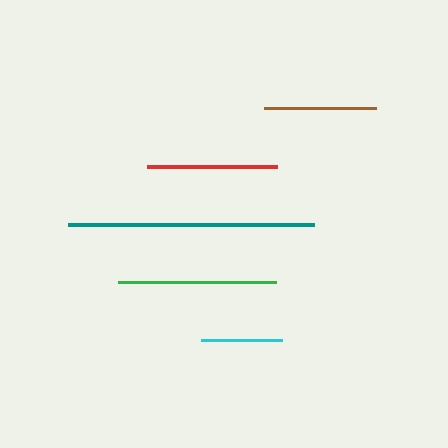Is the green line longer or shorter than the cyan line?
The green line is longer than the cyan line.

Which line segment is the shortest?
The cyan line is the shortest at approximately 81 pixels.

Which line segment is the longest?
The teal line is the longest at approximately 246 pixels.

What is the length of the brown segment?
The brown segment is approximately 112 pixels long.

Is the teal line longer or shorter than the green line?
The teal line is longer than the green line.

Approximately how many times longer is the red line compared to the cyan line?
The red line is approximately 1.6 times the length of the cyan line.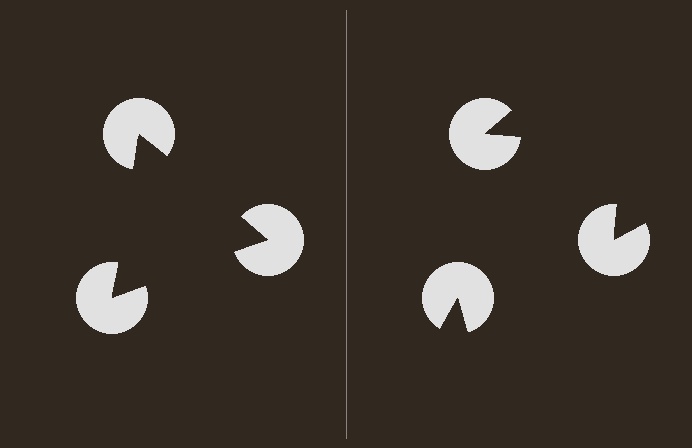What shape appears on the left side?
An illusory triangle.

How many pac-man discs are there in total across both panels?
6 — 3 on each side.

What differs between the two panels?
The pac-man discs are positioned identically on both sides; only the wedge orientations differ. On the left they align to a triangle; on the right they are misaligned.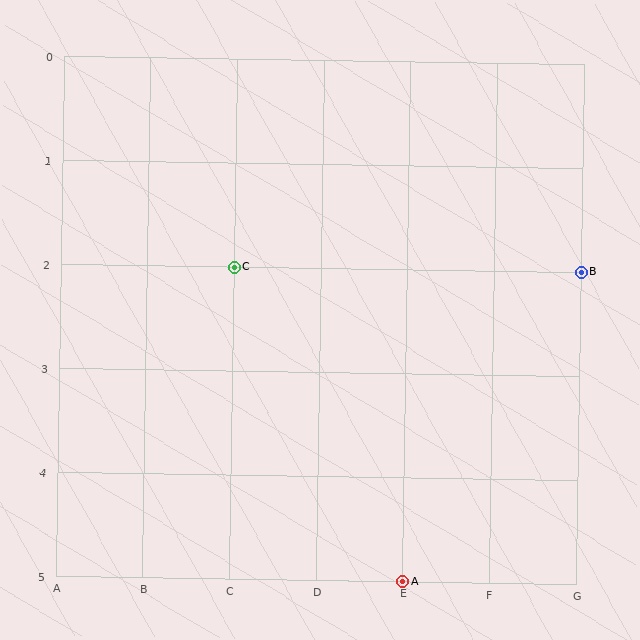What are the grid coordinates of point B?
Point B is at grid coordinates (G, 2).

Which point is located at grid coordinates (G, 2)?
Point B is at (G, 2).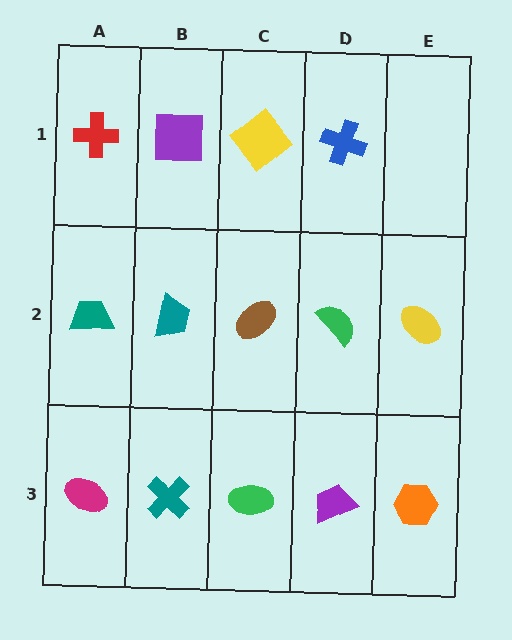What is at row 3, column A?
A magenta ellipse.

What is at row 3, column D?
A purple trapezoid.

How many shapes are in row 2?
5 shapes.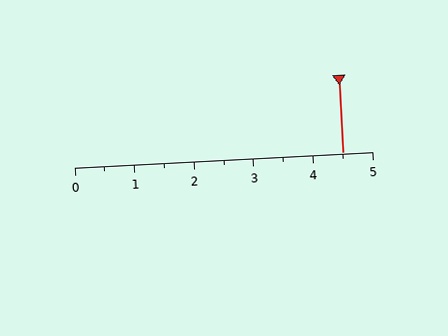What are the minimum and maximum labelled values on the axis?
The axis runs from 0 to 5.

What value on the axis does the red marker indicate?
The marker indicates approximately 4.5.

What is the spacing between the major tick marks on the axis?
The major ticks are spaced 1 apart.